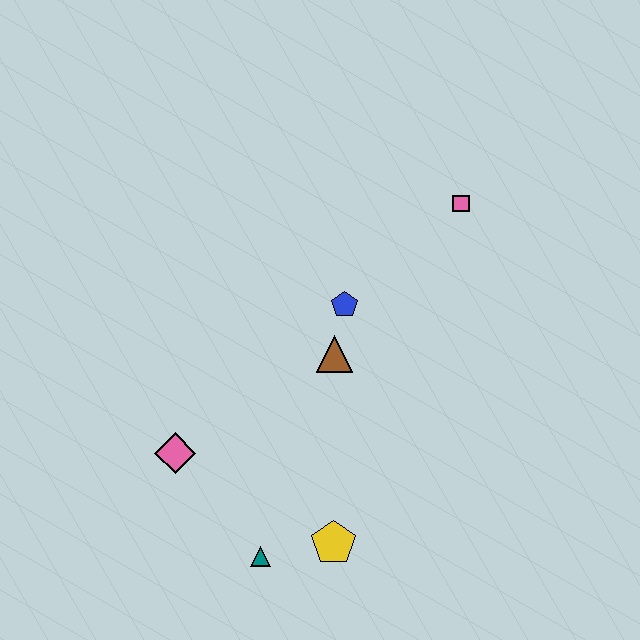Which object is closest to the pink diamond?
The teal triangle is closest to the pink diamond.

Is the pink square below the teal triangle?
No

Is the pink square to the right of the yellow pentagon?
Yes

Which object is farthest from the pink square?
The teal triangle is farthest from the pink square.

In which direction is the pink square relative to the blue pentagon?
The pink square is to the right of the blue pentagon.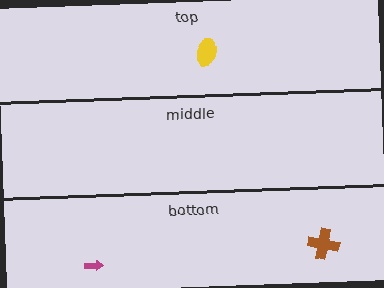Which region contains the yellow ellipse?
The top region.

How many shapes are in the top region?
1.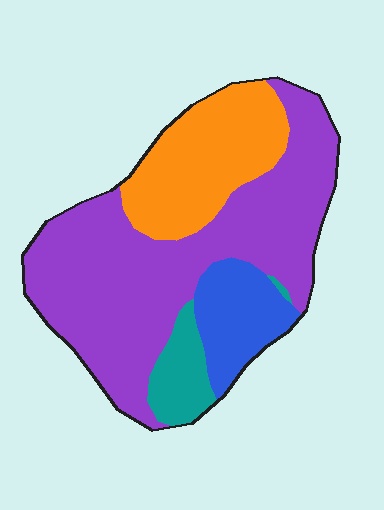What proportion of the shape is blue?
Blue takes up less than a quarter of the shape.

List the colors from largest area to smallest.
From largest to smallest: purple, orange, blue, teal.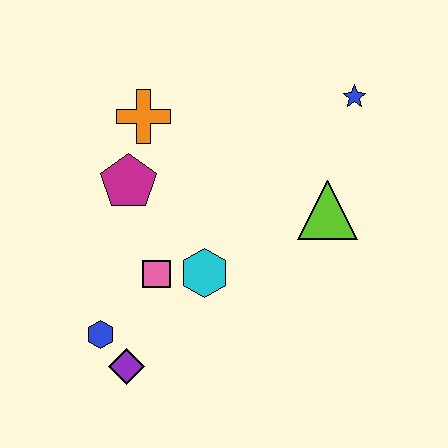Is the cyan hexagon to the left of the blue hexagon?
No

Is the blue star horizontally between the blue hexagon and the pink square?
No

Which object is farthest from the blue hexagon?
The blue star is farthest from the blue hexagon.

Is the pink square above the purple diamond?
Yes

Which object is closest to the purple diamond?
The blue hexagon is closest to the purple diamond.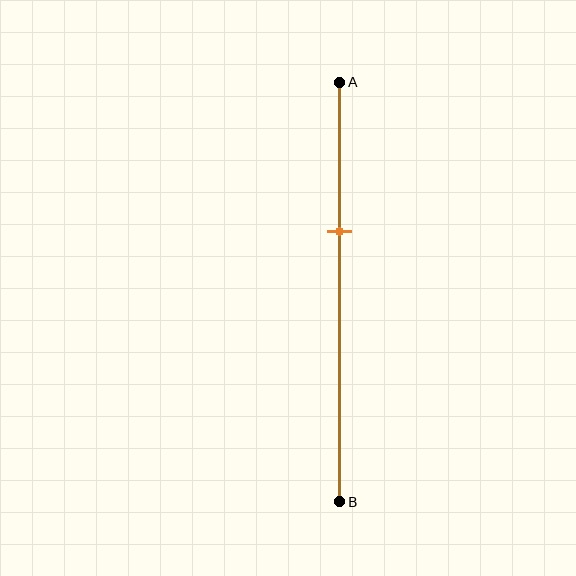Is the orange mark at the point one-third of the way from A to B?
Yes, the mark is approximately at the one-third point.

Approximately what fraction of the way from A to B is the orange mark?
The orange mark is approximately 35% of the way from A to B.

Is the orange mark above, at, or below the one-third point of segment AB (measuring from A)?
The orange mark is approximately at the one-third point of segment AB.